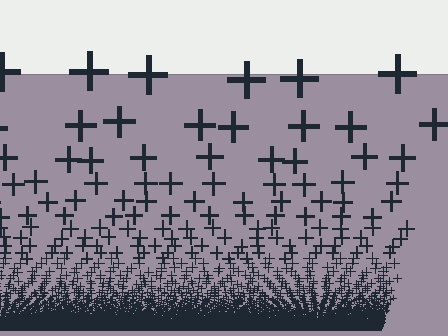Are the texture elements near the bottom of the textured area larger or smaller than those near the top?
Smaller. The gradient is inverted — elements near the bottom are smaller and denser.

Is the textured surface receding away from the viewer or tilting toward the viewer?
The surface appears to tilt toward the viewer. Texture elements get larger and sparser toward the top.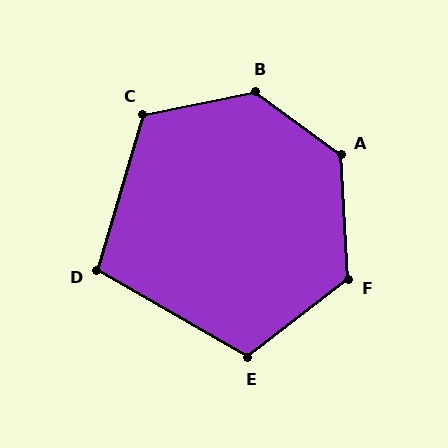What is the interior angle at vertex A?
Approximately 129 degrees (obtuse).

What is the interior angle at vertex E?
Approximately 112 degrees (obtuse).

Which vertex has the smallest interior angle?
D, at approximately 103 degrees.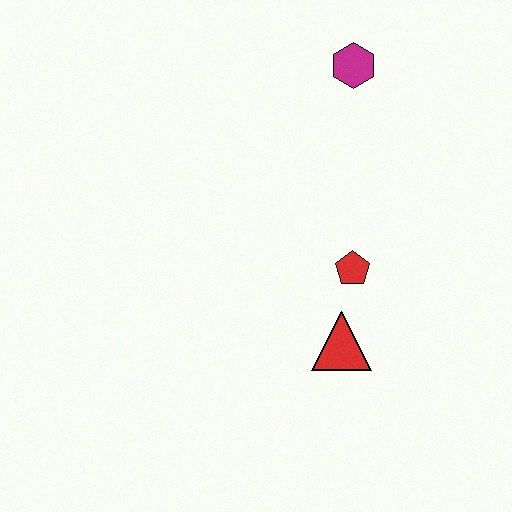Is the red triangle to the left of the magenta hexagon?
Yes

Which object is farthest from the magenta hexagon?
The red triangle is farthest from the magenta hexagon.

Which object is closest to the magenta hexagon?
The red pentagon is closest to the magenta hexagon.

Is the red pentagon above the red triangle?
Yes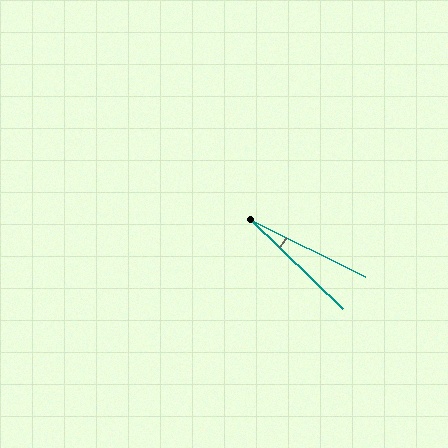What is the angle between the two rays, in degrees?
Approximately 18 degrees.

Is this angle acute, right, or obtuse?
It is acute.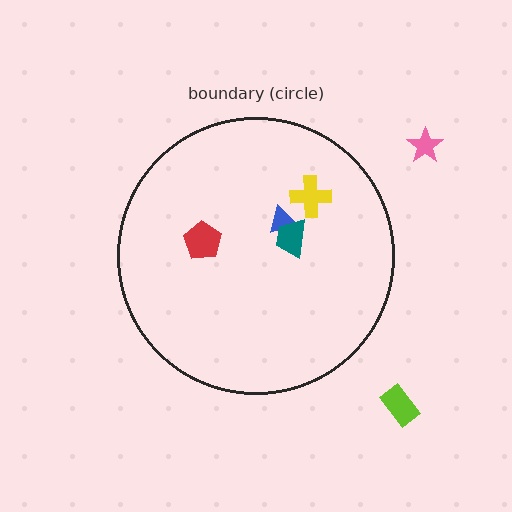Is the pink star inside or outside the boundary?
Outside.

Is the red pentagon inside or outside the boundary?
Inside.